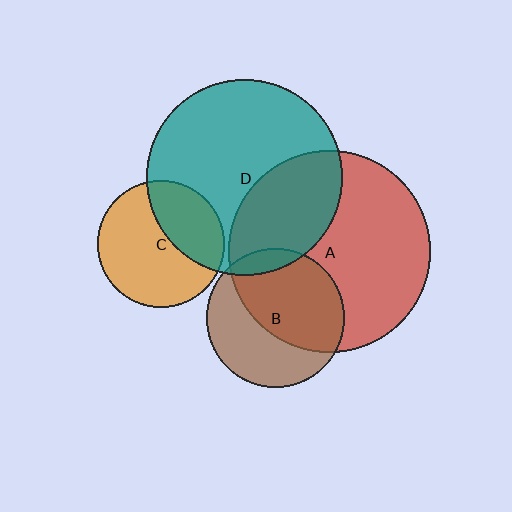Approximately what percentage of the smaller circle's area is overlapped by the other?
Approximately 10%.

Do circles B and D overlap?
Yes.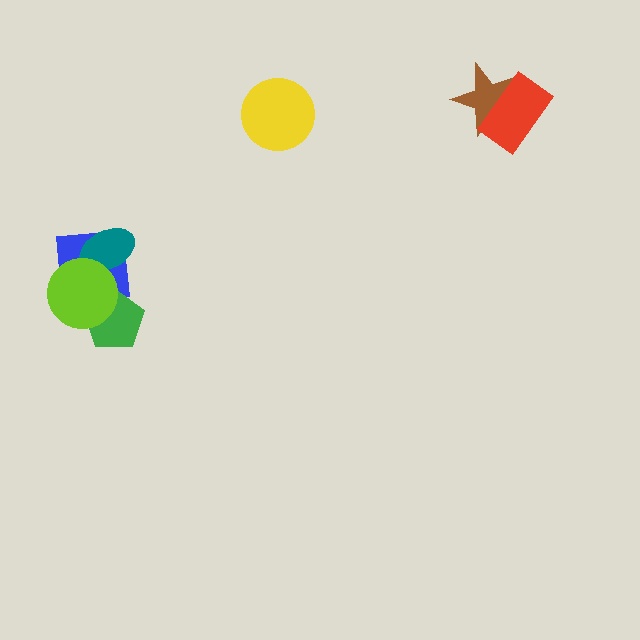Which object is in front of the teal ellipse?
The lime circle is in front of the teal ellipse.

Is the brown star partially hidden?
Yes, it is partially covered by another shape.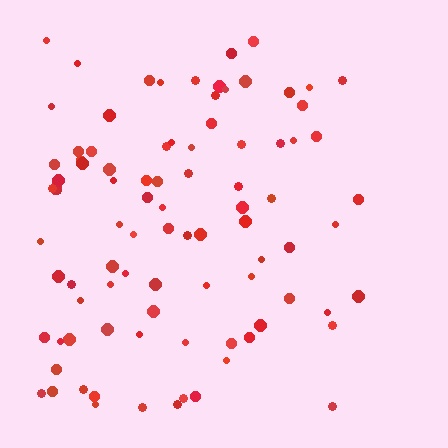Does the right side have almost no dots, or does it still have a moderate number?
Still a moderate number, just noticeably fewer than the left.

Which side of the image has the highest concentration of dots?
The left.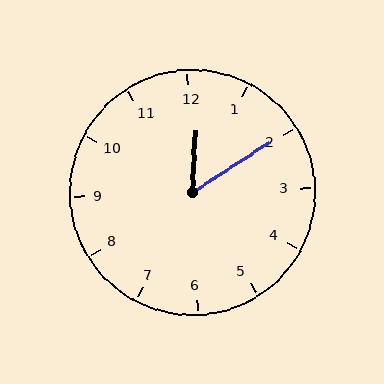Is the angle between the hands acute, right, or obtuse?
It is acute.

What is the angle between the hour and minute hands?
Approximately 55 degrees.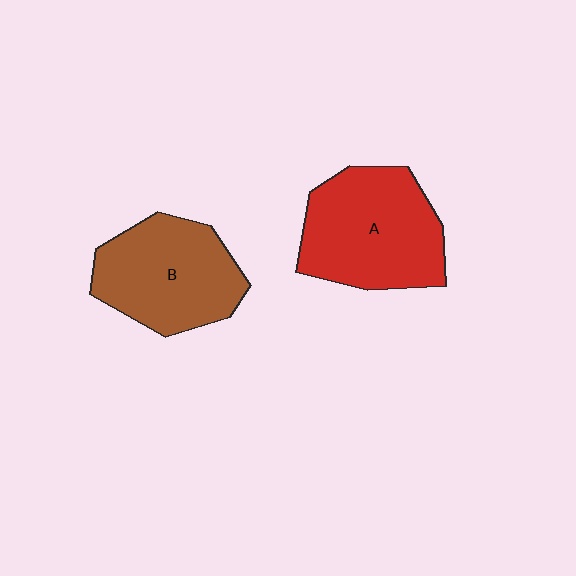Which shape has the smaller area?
Shape B (brown).